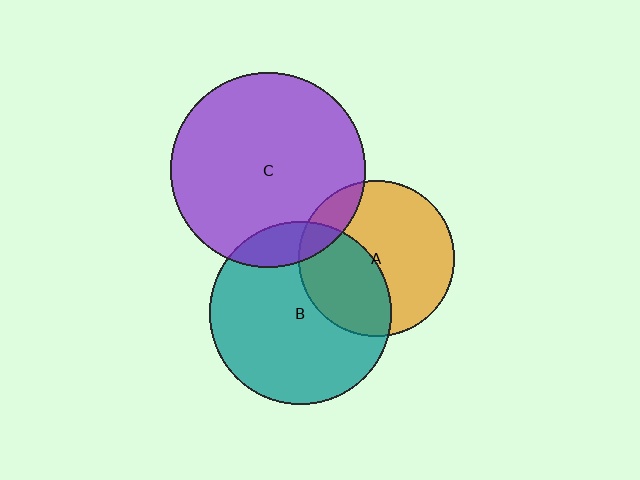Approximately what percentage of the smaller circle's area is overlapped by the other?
Approximately 40%.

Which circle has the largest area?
Circle C (purple).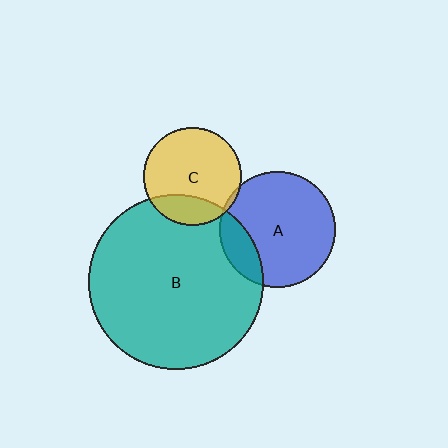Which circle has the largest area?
Circle B (teal).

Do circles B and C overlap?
Yes.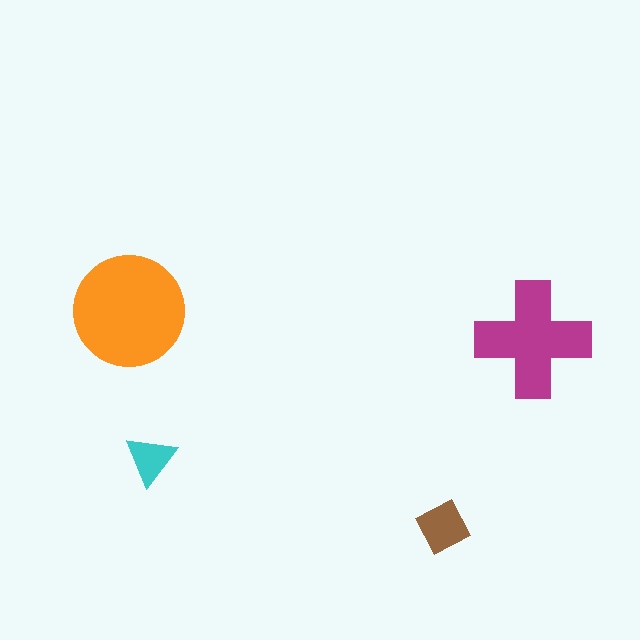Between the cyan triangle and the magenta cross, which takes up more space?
The magenta cross.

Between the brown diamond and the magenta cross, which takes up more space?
The magenta cross.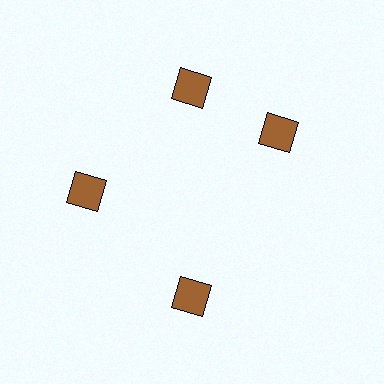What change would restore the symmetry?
The symmetry would be restored by rotating it back into even spacing with its neighbors so that all 4 squares sit at equal angles and equal distance from the center.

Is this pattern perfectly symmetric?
No. The 4 brown squares are arranged in a ring, but one element near the 3 o'clock position is rotated out of alignment along the ring, breaking the 4-fold rotational symmetry.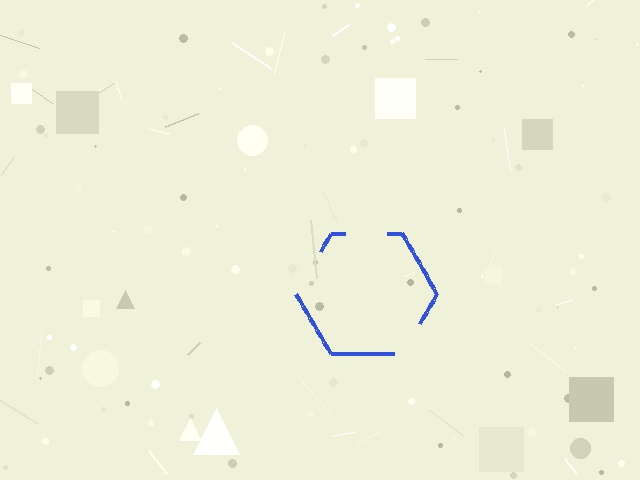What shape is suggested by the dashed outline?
The dashed outline suggests a hexagon.